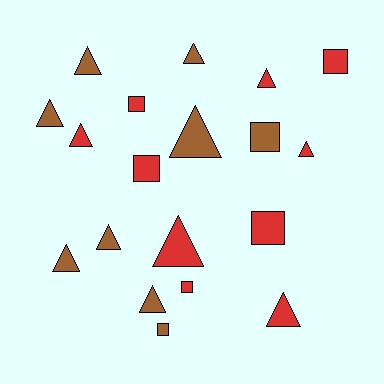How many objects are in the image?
There are 19 objects.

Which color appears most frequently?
Red, with 10 objects.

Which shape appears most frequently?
Triangle, with 12 objects.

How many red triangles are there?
There are 5 red triangles.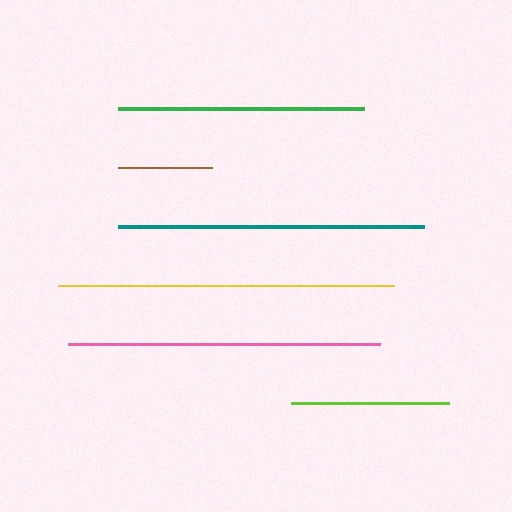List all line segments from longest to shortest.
From longest to shortest: yellow, pink, teal, green, lime, brown.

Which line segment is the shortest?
The brown line is the shortest at approximately 94 pixels.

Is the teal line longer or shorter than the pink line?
The pink line is longer than the teal line.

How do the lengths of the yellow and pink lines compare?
The yellow and pink lines are approximately the same length.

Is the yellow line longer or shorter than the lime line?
The yellow line is longer than the lime line.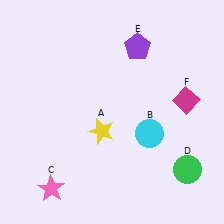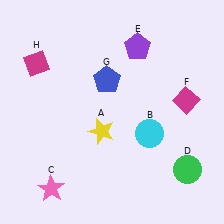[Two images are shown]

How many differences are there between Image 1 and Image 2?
There are 2 differences between the two images.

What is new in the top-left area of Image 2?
A magenta diamond (H) was added in the top-left area of Image 2.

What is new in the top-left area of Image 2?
A blue pentagon (G) was added in the top-left area of Image 2.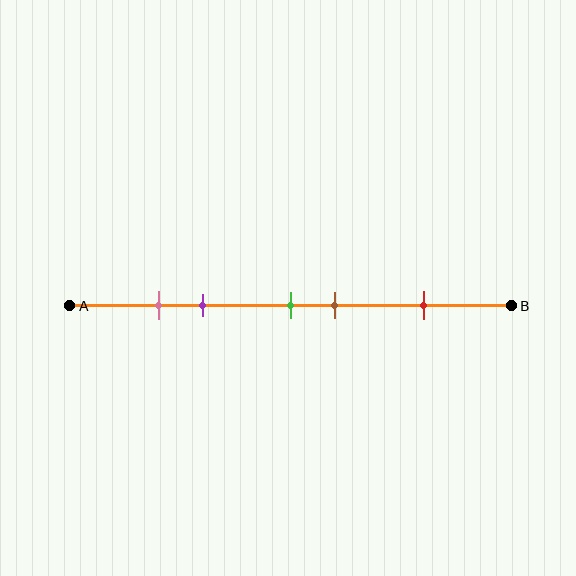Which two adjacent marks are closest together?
The pink and purple marks are the closest adjacent pair.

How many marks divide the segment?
There are 5 marks dividing the segment.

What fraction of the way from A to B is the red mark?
The red mark is approximately 80% (0.8) of the way from A to B.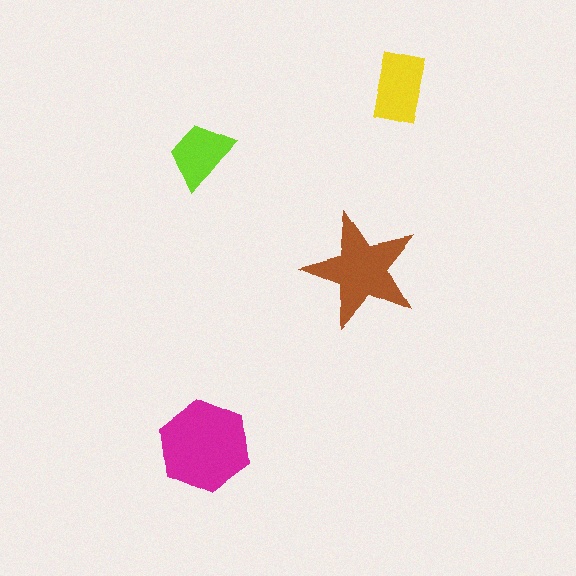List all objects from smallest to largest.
The lime trapezoid, the yellow rectangle, the brown star, the magenta hexagon.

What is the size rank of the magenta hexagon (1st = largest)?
1st.